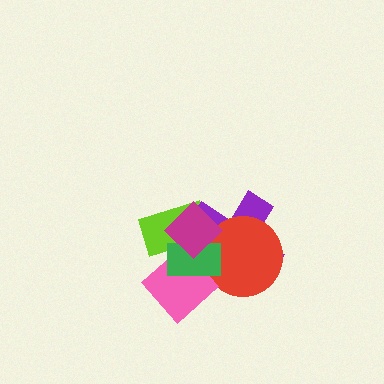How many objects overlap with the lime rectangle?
4 objects overlap with the lime rectangle.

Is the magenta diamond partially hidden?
No, no other shape covers it.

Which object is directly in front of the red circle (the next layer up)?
The pink diamond is directly in front of the red circle.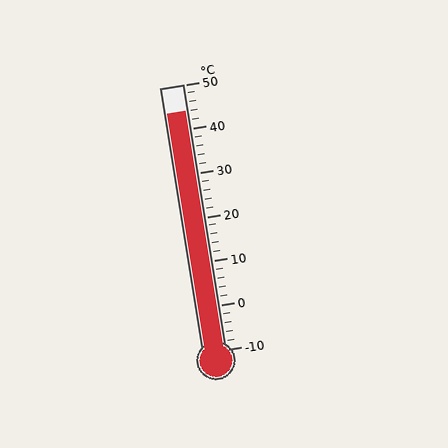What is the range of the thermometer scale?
The thermometer scale ranges from -10°C to 50°C.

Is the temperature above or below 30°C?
The temperature is above 30°C.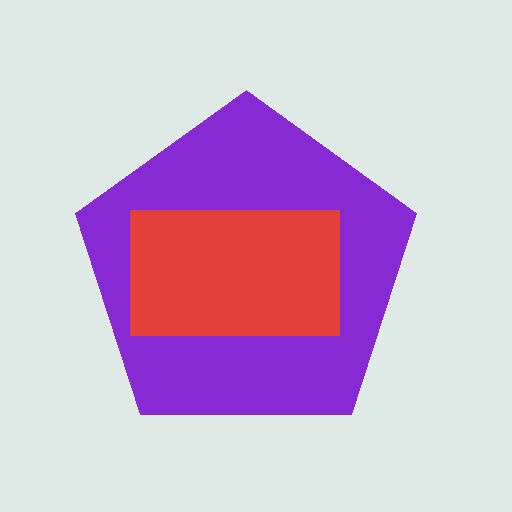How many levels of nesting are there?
2.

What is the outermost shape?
The purple pentagon.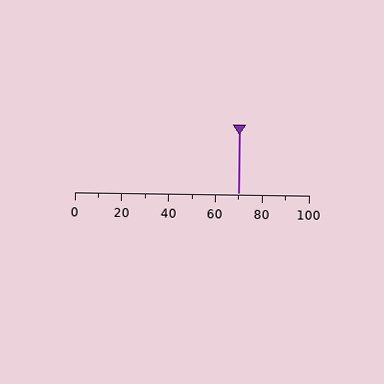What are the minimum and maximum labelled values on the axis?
The axis runs from 0 to 100.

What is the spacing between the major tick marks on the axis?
The major ticks are spaced 20 apart.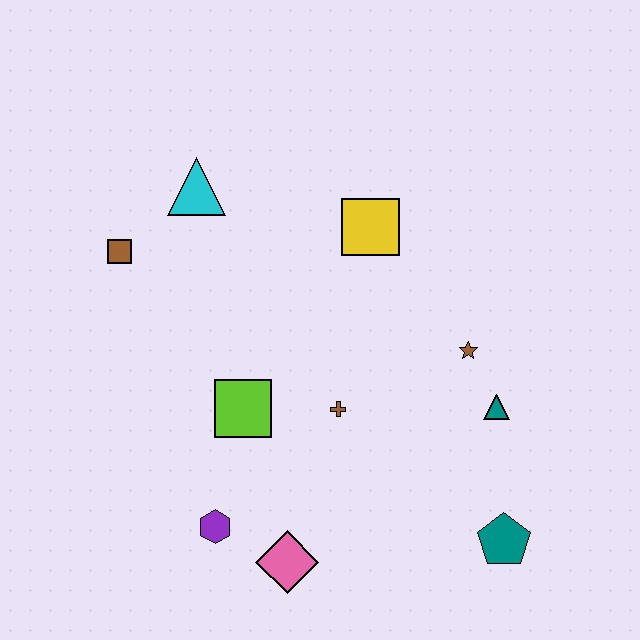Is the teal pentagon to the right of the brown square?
Yes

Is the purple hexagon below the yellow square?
Yes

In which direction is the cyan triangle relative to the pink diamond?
The cyan triangle is above the pink diamond.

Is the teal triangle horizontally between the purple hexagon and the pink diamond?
No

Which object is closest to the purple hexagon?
The pink diamond is closest to the purple hexagon.